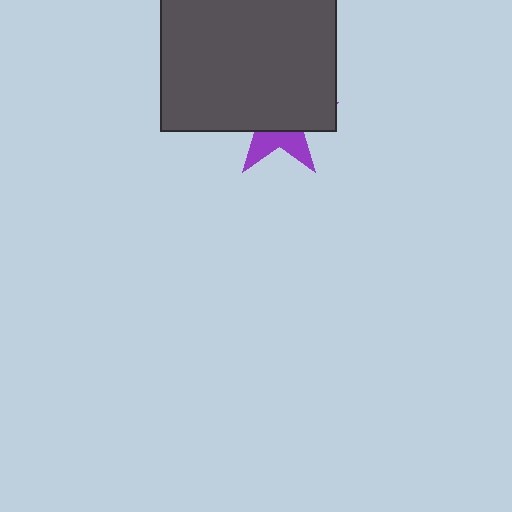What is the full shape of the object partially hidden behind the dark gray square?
The partially hidden object is a purple star.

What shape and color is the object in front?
The object in front is a dark gray square.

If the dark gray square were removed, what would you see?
You would see the complete purple star.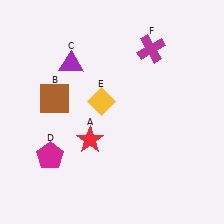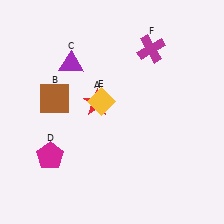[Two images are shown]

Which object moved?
The red star (A) moved up.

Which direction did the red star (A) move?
The red star (A) moved up.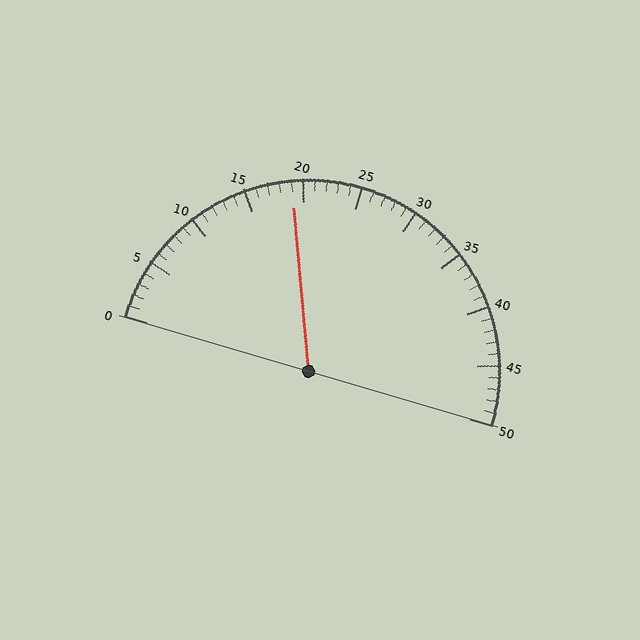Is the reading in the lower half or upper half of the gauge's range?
The reading is in the lower half of the range (0 to 50).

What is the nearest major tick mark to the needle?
The nearest major tick mark is 20.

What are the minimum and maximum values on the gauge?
The gauge ranges from 0 to 50.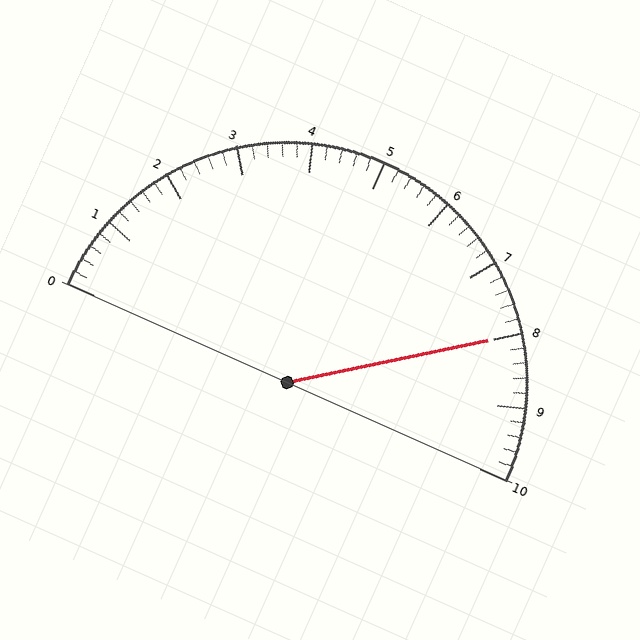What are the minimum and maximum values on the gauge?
The gauge ranges from 0 to 10.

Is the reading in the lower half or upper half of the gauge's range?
The reading is in the upper half of the range (0 to 10).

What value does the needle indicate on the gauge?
The needle indicates approximately 8.0.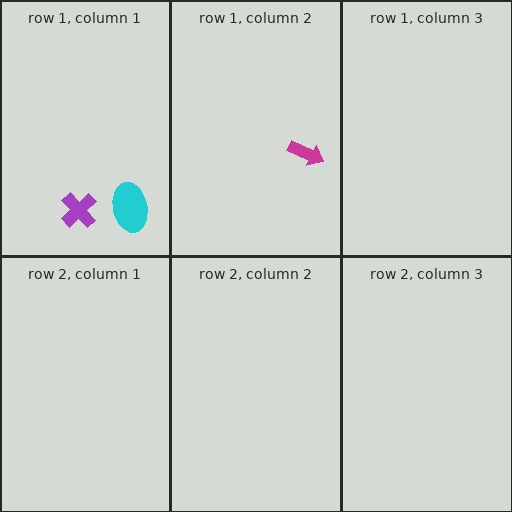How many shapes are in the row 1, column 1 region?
2.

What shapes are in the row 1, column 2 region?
The magenta arrow.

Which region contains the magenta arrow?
The row 1, column 2 region.